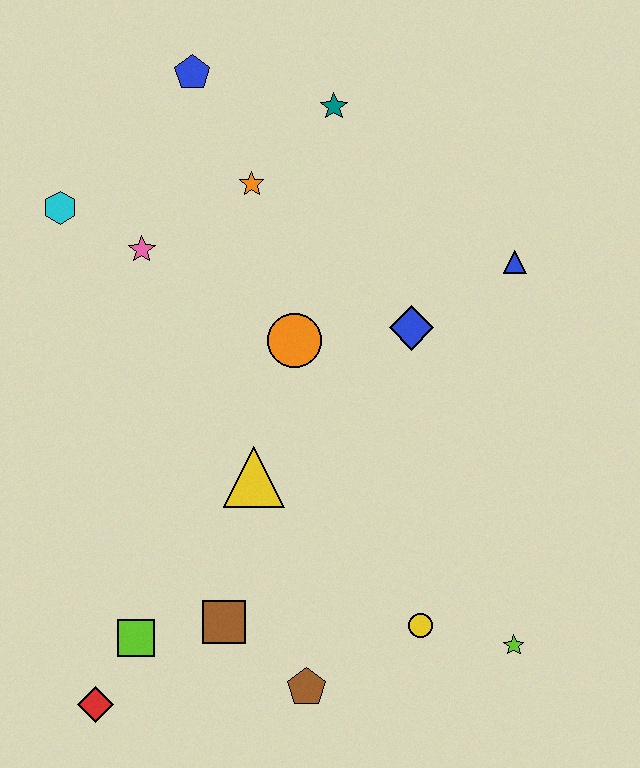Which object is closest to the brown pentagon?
The brown square is closest to the brown pentagon.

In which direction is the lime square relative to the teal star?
The lime square is below the teal star.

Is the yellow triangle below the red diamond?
No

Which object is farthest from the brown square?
The blue pentagon is farthest from the brown square.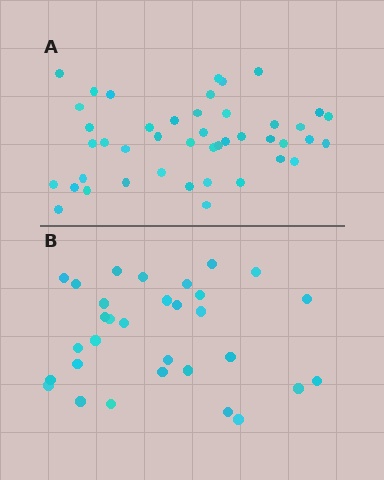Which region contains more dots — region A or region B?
Region A (the top region) has more dots.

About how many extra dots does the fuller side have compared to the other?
Region A has approximately 15 more dots than region B.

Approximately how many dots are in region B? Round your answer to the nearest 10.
About 30 dots. (The exact count is 31, which rounds to 30.)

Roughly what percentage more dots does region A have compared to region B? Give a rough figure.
About 40% more.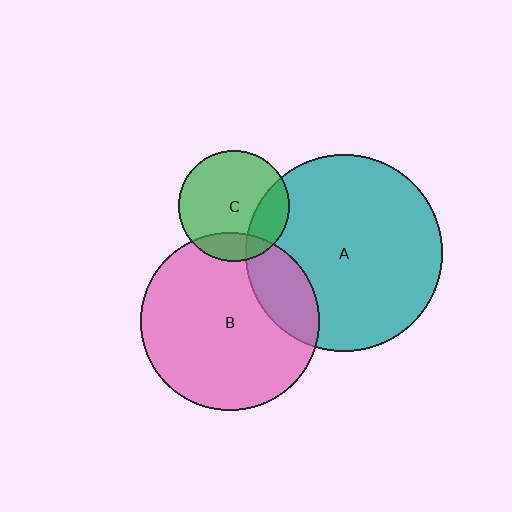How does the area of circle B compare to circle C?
Approximately 2.6 times.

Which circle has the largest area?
Circle A (teal).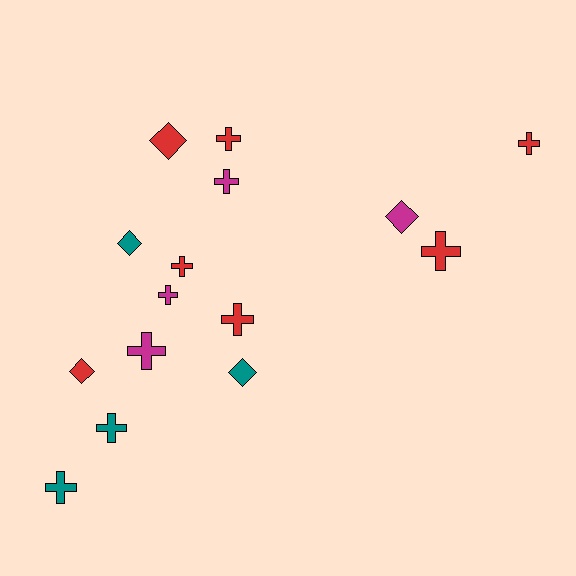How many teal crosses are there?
There are 2 teal crosses.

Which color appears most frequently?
Red, with 7 objects.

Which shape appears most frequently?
Cross, with 10 objects.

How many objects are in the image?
There are 15 objects.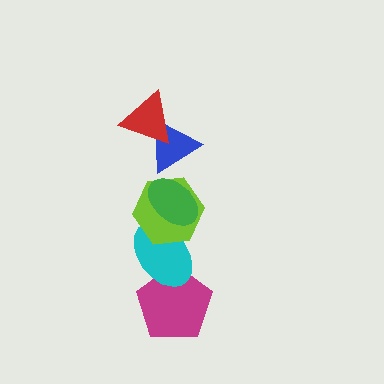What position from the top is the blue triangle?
The blue triangle is 2nd from the top.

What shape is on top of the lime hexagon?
The green ellipse is on top of the lime hexagon.